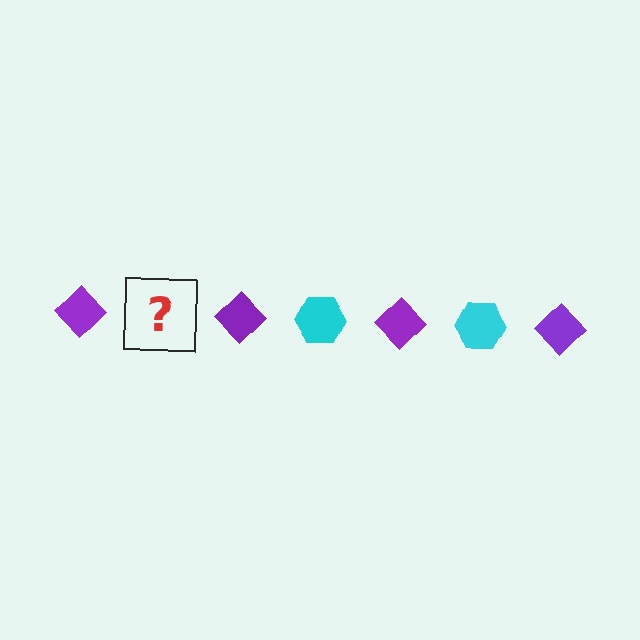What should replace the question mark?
The question mark should be replaced with a cyan hexagon.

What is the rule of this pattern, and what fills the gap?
The rule is that the pattern alternates between purple diamond and cyan hexagon. The gap should be filled with a cyan hexagon.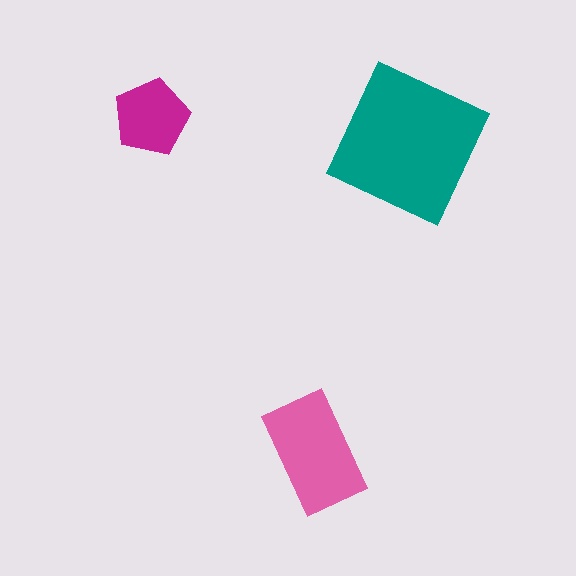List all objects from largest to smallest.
The teal square, the pink rectangle, the magenta pentagon.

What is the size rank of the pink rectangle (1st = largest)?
2nd.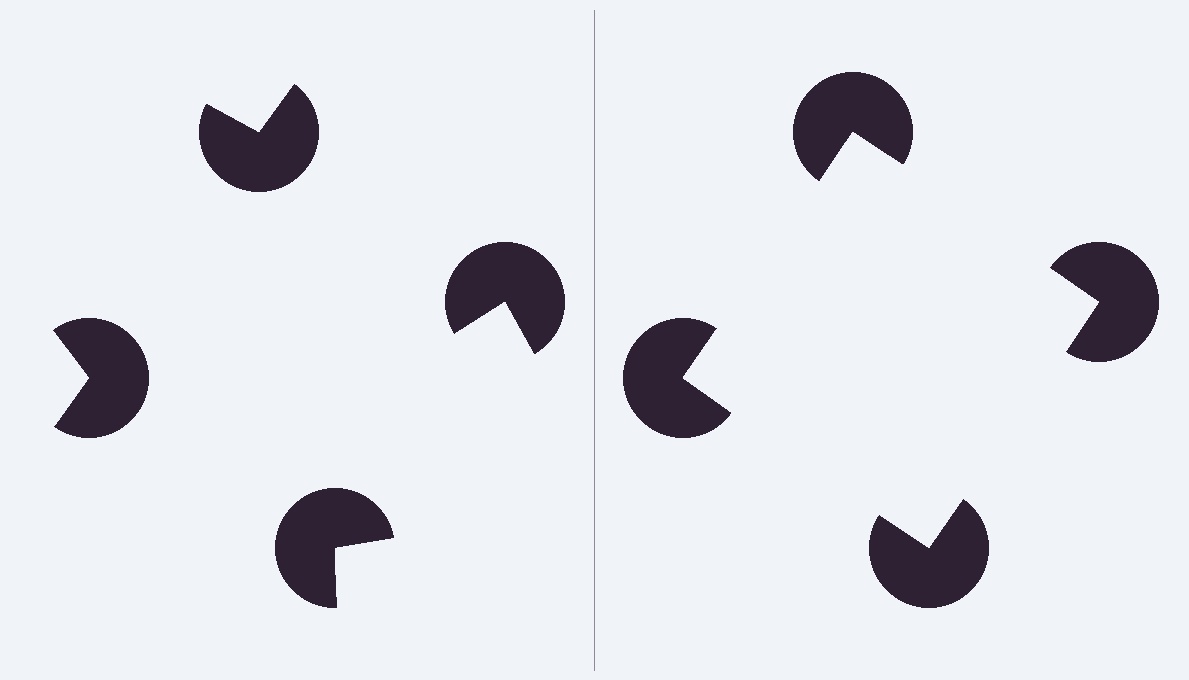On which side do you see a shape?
An illusory square appears on the right side. On the left side the wedge cuts are rotated, so no coherent shape forms.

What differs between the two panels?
The pac-man discs are positioned identically on both sides; only the wedge orientations differ. On the right they align to a square; on the left they are misaligned.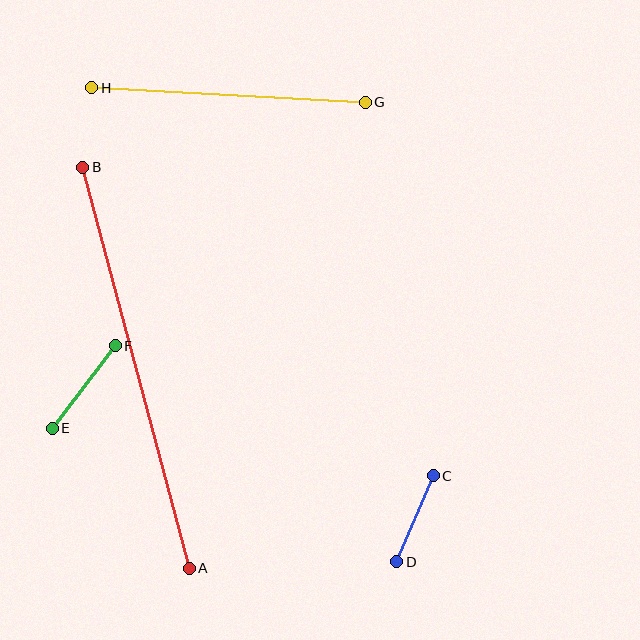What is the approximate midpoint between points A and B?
The midpoint is at approximately (136, 368) pixels.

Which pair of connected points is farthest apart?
Points A and B are farthest apart.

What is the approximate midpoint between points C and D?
The midpoint is at approximately (415, 519) pixels.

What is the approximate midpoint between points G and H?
The midpoint is at approximately (229, 95) pixels.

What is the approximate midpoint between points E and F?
The midpoint is at approximately (84, 387) pixels.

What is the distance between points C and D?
The distance is approximately 93 pixels.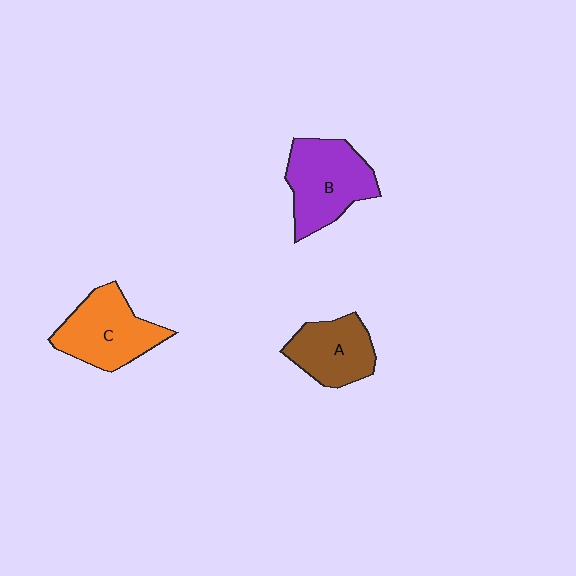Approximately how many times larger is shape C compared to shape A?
Approximately 1.2 times.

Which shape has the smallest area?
Shape A (brown).